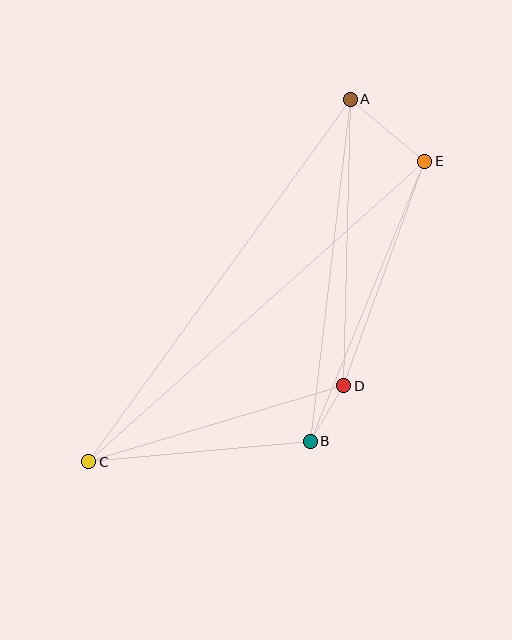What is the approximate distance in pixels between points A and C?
The distance between A and C is approximately 447 pixels.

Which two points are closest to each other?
Points B and D are closest to each other.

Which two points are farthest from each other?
Points C and E are farthest from each other.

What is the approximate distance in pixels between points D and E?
The distance between D and E is approximately 239 pixels.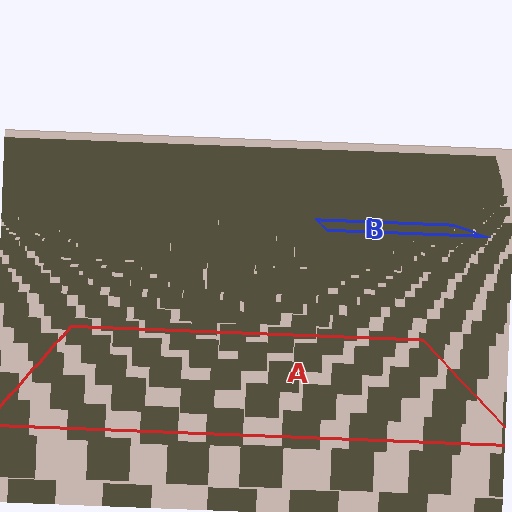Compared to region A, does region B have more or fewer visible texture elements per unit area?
Region B has more texture elements per unit area — they are packed more densely because it is farther away.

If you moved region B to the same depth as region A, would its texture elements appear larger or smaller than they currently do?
They would appear larger. At a closer depth, the same texture elements are projected at a bigger on-screen size.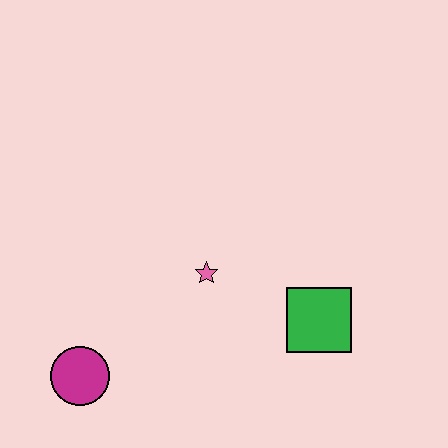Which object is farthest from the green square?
The magenta circle is farthest from the green square.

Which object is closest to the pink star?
The green square is closest to the pink star.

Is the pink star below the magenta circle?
No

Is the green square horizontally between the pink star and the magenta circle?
No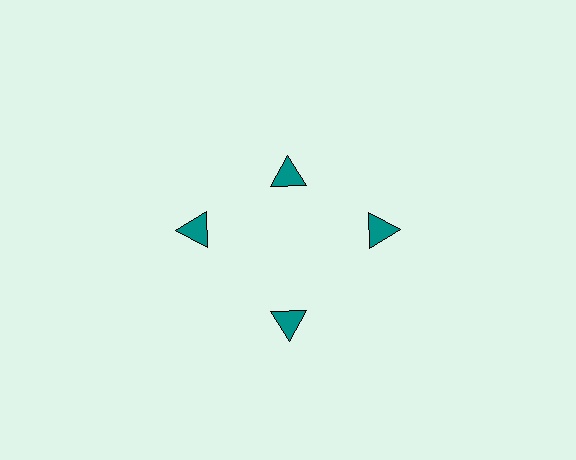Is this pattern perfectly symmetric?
No. The 4 teal triangles are arranged in a ring, but one element near the 12 o'clock position is pulled inward toward the center, breaking the 4-fold rotational symmetry.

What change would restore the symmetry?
The symmetry would be restored by moving it outward, back onto the ring so that all 4 triangles sit at equal angles and equal distance from the center.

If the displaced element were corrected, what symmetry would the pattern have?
It would have 4-fold rotational symmetry — the pattern would map onto itself every 90 degrees.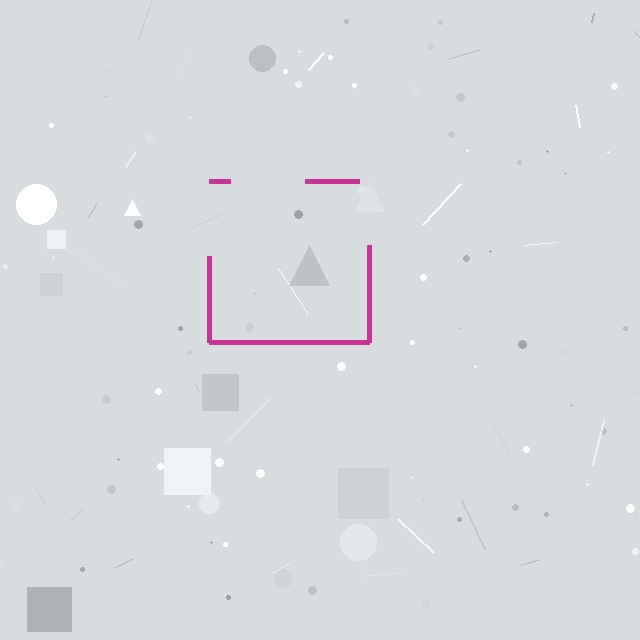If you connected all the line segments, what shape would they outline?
They would outline a square.